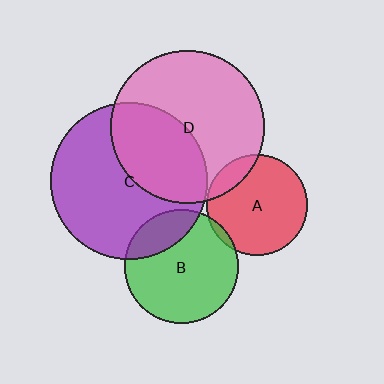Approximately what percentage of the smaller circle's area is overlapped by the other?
Approximately 40%.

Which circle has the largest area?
Circle C (purple).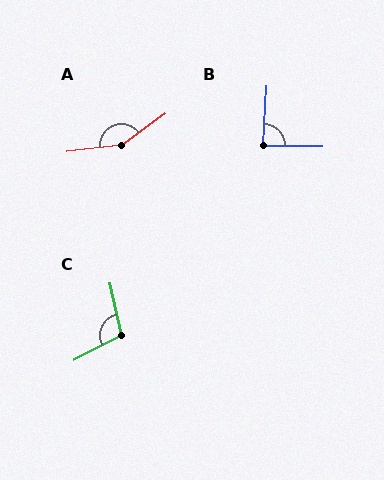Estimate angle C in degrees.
Approximately 105 degrees.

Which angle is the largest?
A, at approximately 151 degrees.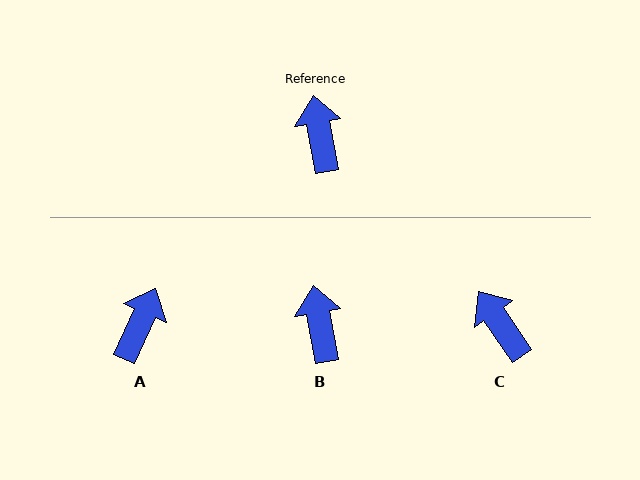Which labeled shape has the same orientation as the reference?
B.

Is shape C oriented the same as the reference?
No, it is off by about 24 degrees.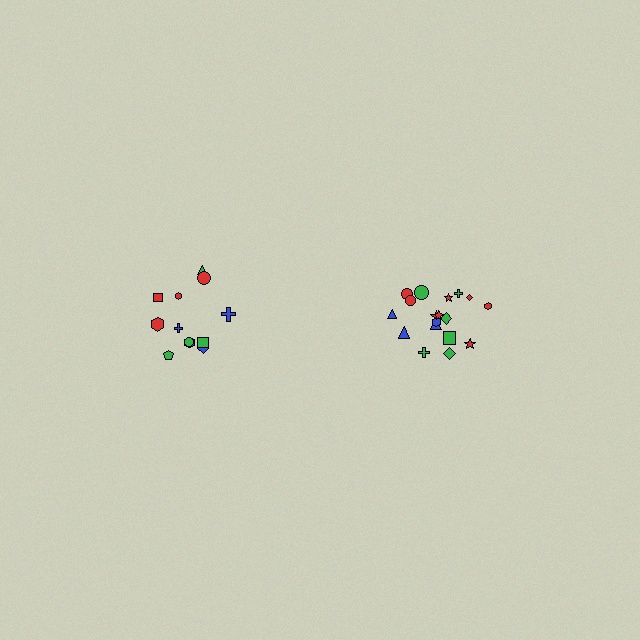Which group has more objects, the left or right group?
The right group.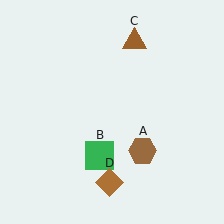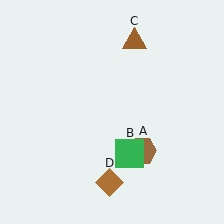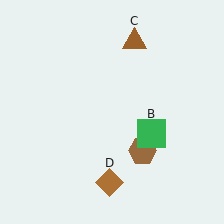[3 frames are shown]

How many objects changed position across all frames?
1 object changed position: green square (object B).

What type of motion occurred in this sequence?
The green square (object B) rotated counterclockwise around the center of the scene.